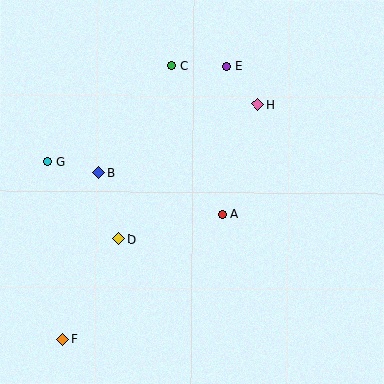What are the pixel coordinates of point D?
Point D is at (119, 239).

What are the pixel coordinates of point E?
Point E is at (227, 67).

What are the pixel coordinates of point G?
Point G is at (48, 162).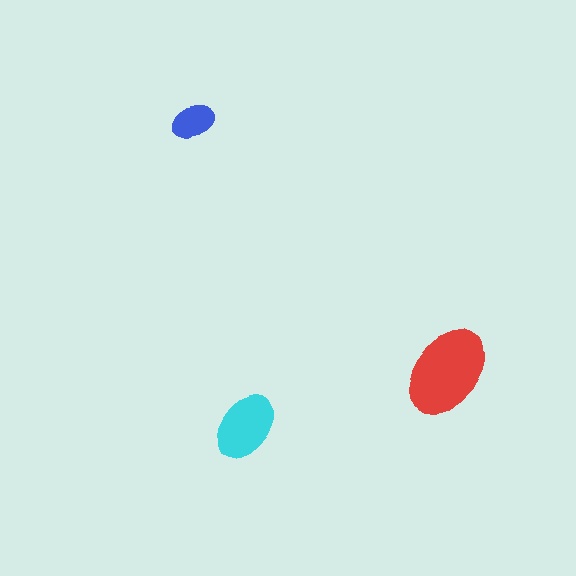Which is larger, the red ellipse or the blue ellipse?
The red one.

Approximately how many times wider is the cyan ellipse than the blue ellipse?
About 1.5 times wider.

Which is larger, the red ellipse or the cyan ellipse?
The red one.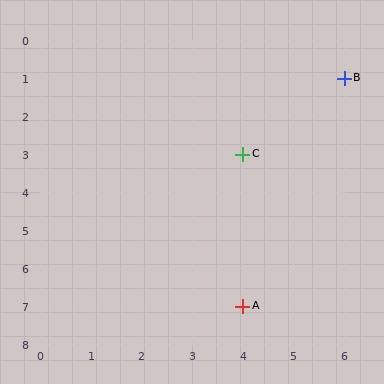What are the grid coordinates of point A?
Point A is at grid coordinates (4, 7).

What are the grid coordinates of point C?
Point C is at grid coordinates (4, 3).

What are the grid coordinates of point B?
Point B is at grid coordinates (6, 1).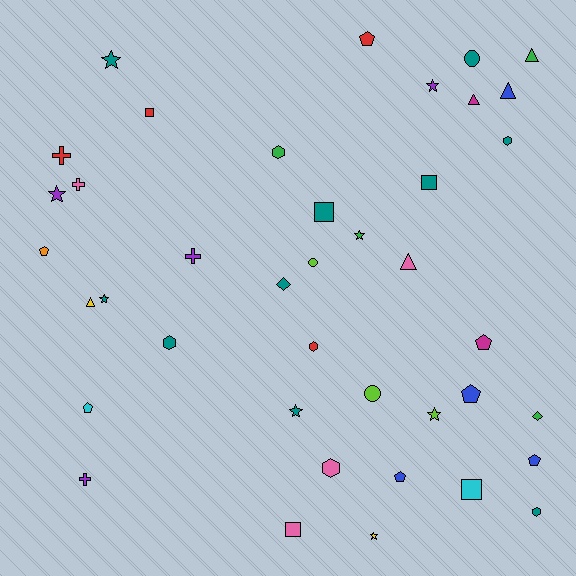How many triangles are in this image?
There are 5 triangles.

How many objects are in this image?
There are 40 objects.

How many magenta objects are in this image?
There are 2 magenta objects.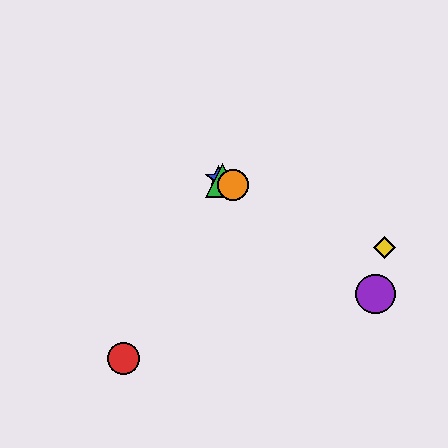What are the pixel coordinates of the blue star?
The blue star is at (218, 179).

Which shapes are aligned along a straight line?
The blue star, the green triangle, the yellow diamond, the orange circle are aligned along a straight line.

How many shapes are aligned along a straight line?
4 shapes (the blue star, the green triangle, the yellow diamond, the orange circle) are aligned along a straight line.